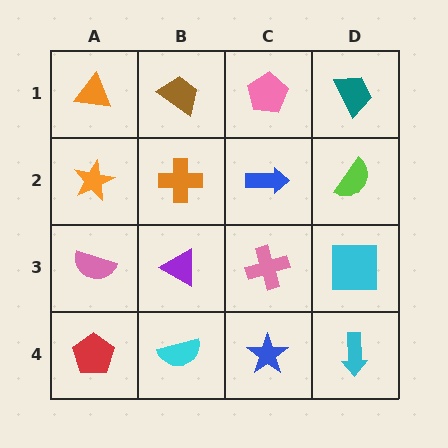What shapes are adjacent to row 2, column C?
A pink pentagon (row 1, column C), a pink cross (row 3, column C), an orange cross (row 2, column B), a lime semicircle (row 2, column D).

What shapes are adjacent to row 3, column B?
An orange cross (row 2, column B), a cyan semicircle (row 4, column B), a pink semicircle (row 3, column A), a pink cross (row 3, column C).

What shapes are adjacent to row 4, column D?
A cyan square (row 3, column D), a blue star (row 4, column C).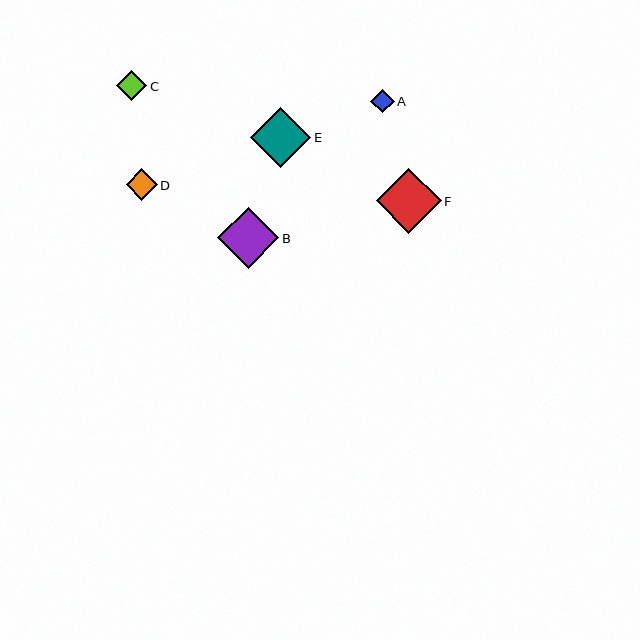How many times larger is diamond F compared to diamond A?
Diamond F is approximately 2.8 times the size of diamond A.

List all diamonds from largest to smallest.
From largest to smallest: F, B, E, D, C, A.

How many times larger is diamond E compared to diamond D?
Diamond E is approximately 1.9 times the size of diamond D.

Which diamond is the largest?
Diamond F is the largest with a size of approximately 65 pixels.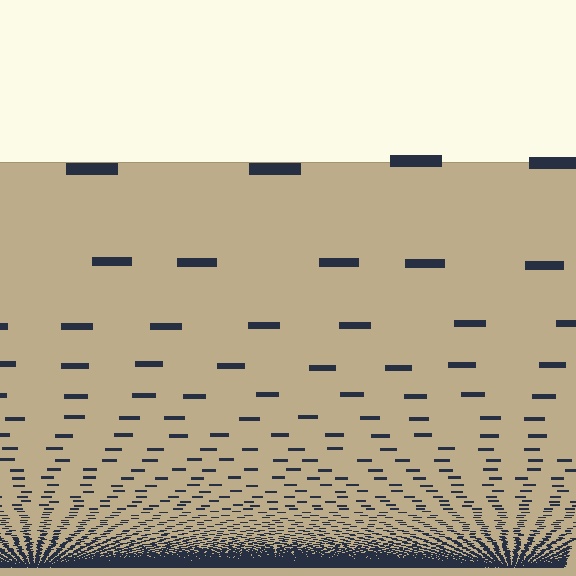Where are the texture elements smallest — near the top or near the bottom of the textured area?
Near the bottom.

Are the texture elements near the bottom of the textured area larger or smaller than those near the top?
Smaller. The gradient is inverted — elements near the bottom are smaller and denser.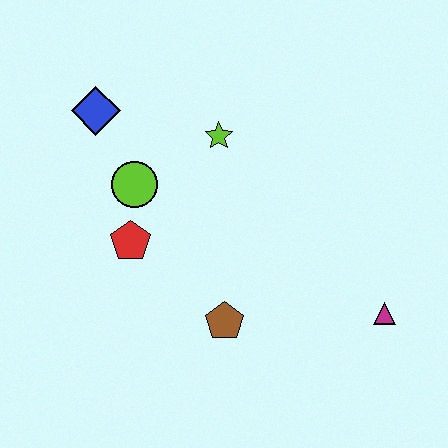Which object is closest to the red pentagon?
The lime circle is closest to the red pentagon.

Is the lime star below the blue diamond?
Yes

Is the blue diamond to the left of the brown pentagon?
Yes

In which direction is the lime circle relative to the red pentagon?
The lime circle is above the red pentagon.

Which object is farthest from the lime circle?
The magenta triangle is farthest from the lime circle.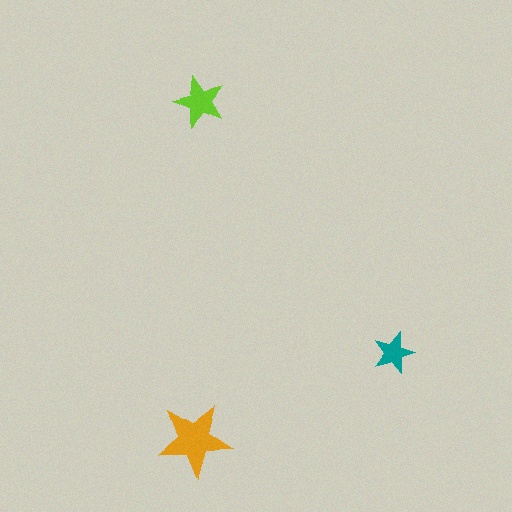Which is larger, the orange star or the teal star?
The orange one.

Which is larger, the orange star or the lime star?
The orange one.